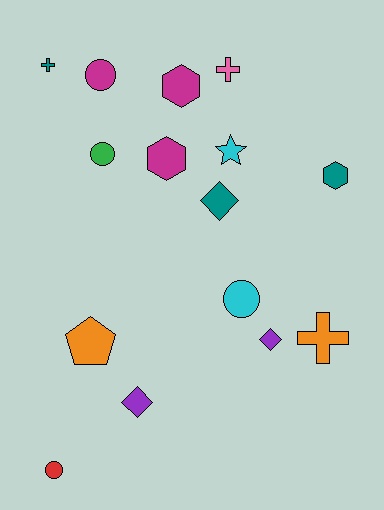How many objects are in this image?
There are 15 objects.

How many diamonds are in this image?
There are 3 diamonds.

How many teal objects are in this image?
There are 3 teal objects.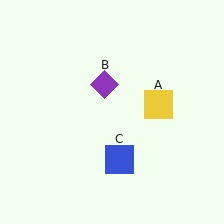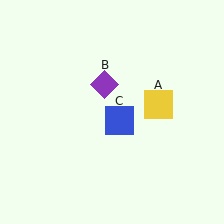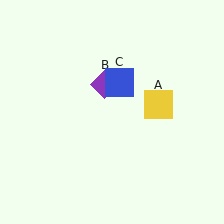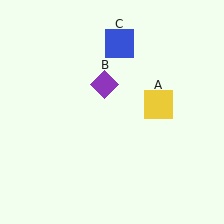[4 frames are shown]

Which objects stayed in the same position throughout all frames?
Yellow square (object A) and purple diamond (object B) remained stationary.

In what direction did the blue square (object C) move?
The blue square (object C) moved up.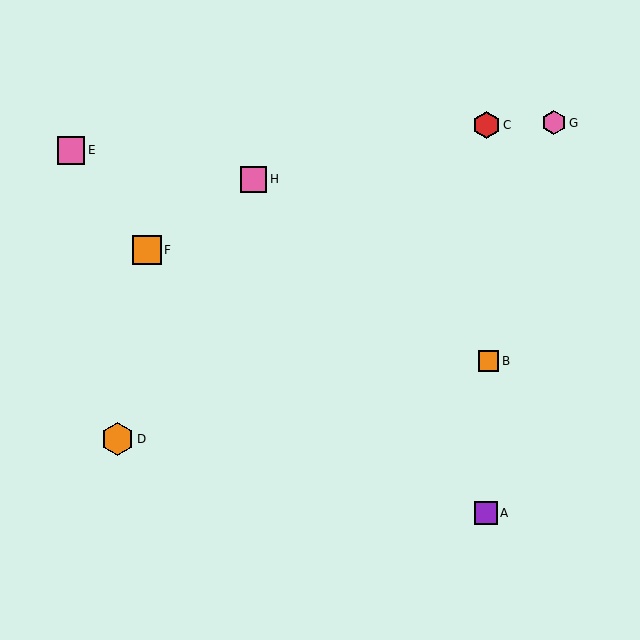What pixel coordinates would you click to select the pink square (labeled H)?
Click at (253, 179) to select the pink square H.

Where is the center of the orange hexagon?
The center of the orange hexagon is at (118, 439).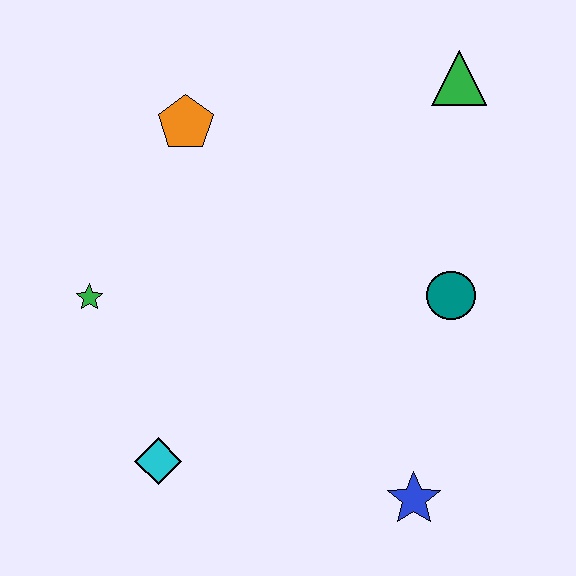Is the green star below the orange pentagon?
Yes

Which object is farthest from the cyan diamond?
The green triangle is farthest from the cyan diamond.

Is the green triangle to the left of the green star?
No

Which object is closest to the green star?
The cyan diamond is closest to the green star.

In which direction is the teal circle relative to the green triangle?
The teal circle is below the green triangle.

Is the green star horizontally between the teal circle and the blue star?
No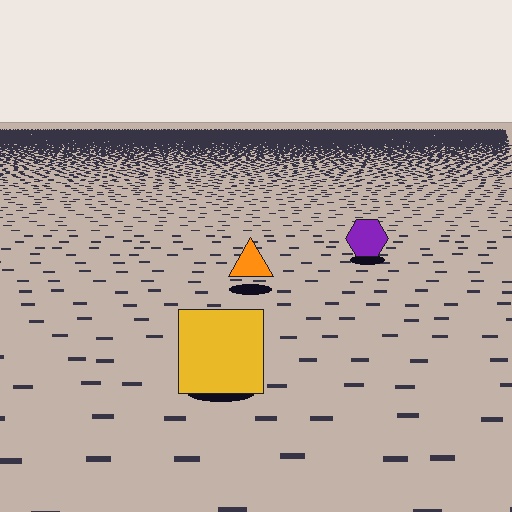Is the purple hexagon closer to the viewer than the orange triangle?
No. The orange triangle is closer — you can tell from the texture gradient: the ground texture is coarser near it.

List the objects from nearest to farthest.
From nearest to farthest: the yellow square, the orange triangle, the purple hexagon.